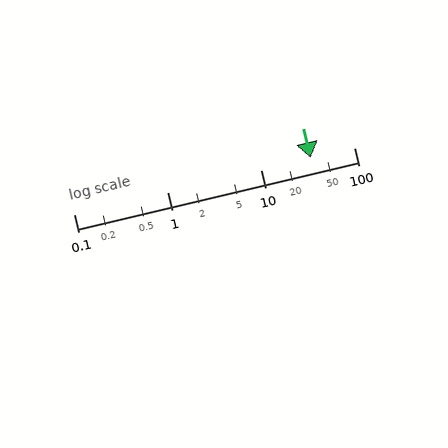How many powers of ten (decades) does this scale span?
The scale spans 3 decades, from 0.1 to 100.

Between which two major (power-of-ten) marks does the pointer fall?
The pointer is between 10 and 100.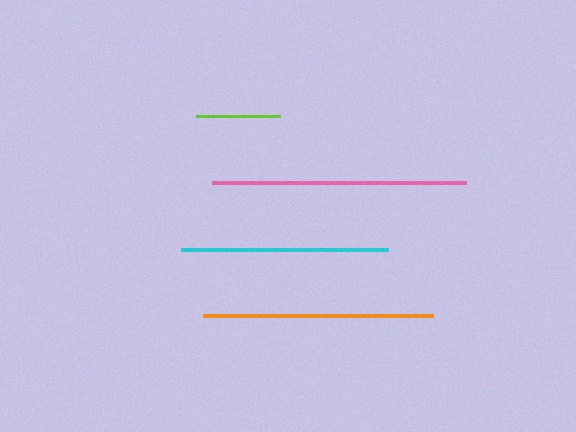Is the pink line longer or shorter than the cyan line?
The pink line is longer than the cyan line.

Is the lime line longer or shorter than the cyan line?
The cyan line is longer than the lime line.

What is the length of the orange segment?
The orange segment is approximately 231 pixels long.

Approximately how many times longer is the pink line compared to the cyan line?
The pink line is approximately 1.2 times the length of the cyan line.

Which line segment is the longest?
The pink line is the longest at approximately 253 pixels.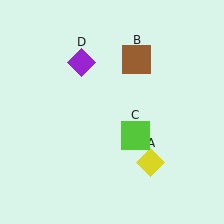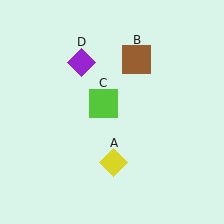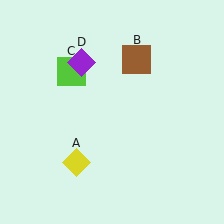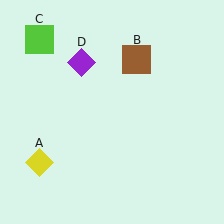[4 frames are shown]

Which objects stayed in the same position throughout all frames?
Brown square (object B) and purple diamond (object D) remained stationary.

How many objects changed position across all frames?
2 objects changed position: yellow diamond (object A), lime square (object C).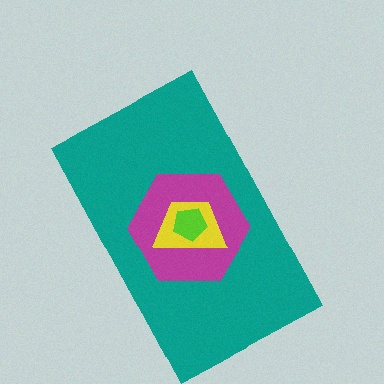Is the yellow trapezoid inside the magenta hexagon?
Yes.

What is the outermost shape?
The teal rectangle.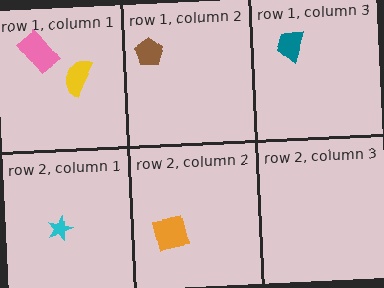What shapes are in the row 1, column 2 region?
The brown pentagon.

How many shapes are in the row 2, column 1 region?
1.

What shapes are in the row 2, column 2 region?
The orange square.